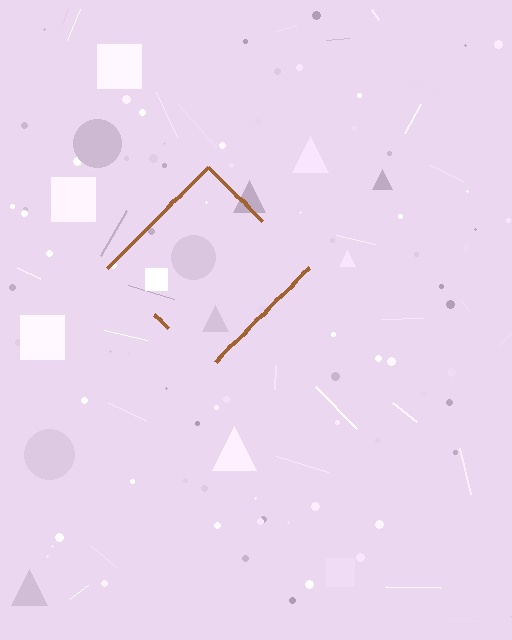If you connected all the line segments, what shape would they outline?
They would outline a diamond.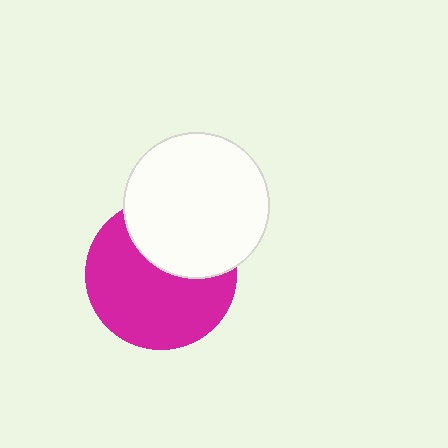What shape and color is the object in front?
The object in front is a white circle.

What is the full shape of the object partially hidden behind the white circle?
The partially hidden object is a magenta circle.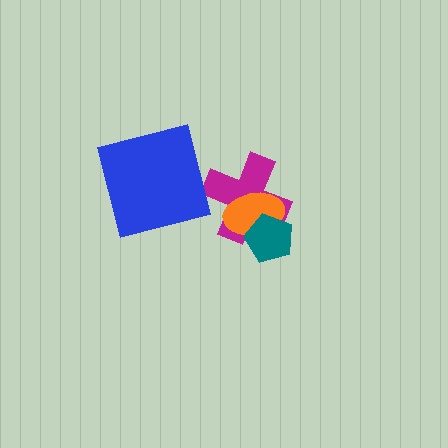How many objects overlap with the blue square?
0 objects overlap with the blue square.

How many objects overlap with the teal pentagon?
2 objects overlap with the teal pentagon.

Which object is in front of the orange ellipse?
The teal pentagon is in front of the orange ellipse.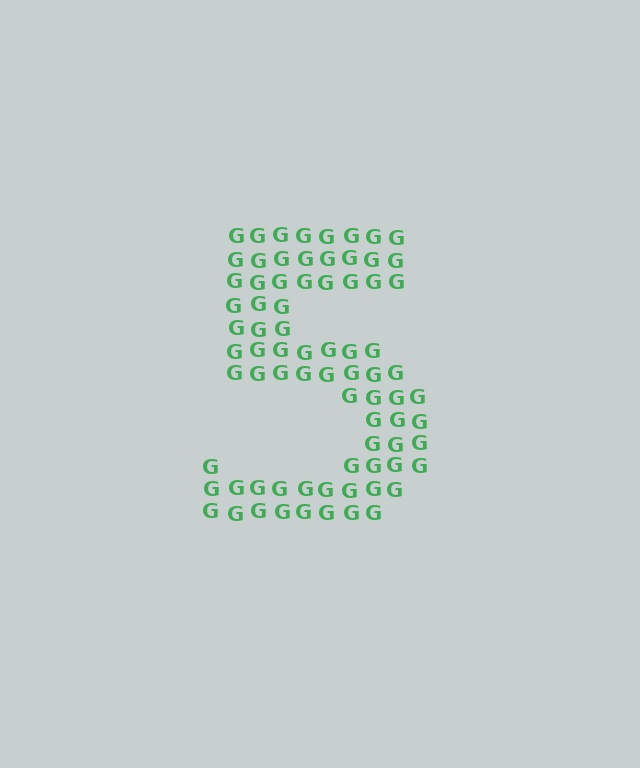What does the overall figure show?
The overall figure shows the digit 5.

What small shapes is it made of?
It is made of small letter G's.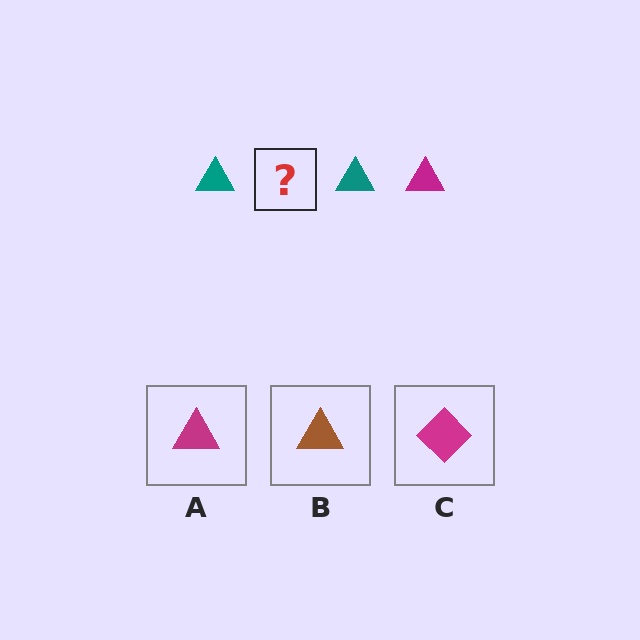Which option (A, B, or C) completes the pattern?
A.